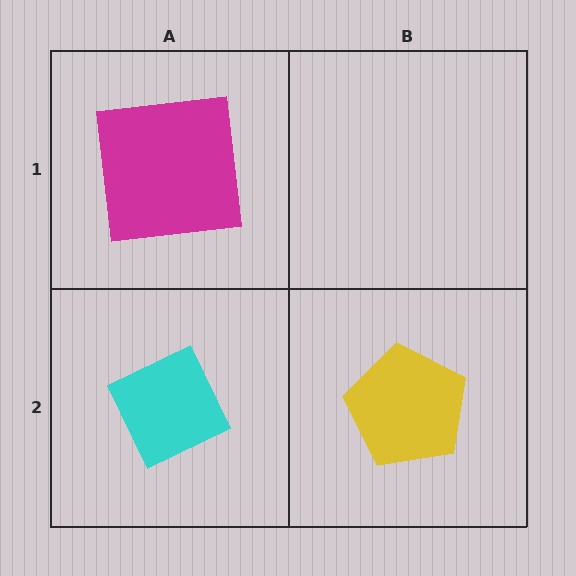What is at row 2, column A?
A cyan diamond.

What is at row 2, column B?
A yellow pentagon.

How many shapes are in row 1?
1 shape.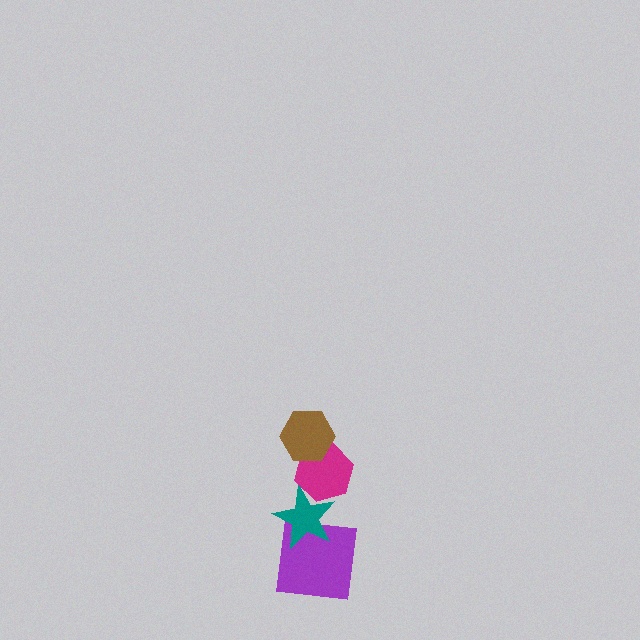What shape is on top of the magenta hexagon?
The brown hexagon is on top of the magenta hexagon.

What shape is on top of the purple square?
The teal star is on top of the purple square.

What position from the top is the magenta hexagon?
The magenta hexagon is 2nd from the top.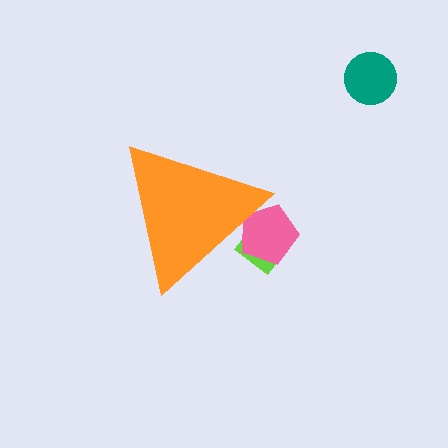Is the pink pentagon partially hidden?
Yes, the pink pentagon is partially hidden behind the orange triangle.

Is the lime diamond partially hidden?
Yes, the lime diamond is partially hidden behind the orange triangle.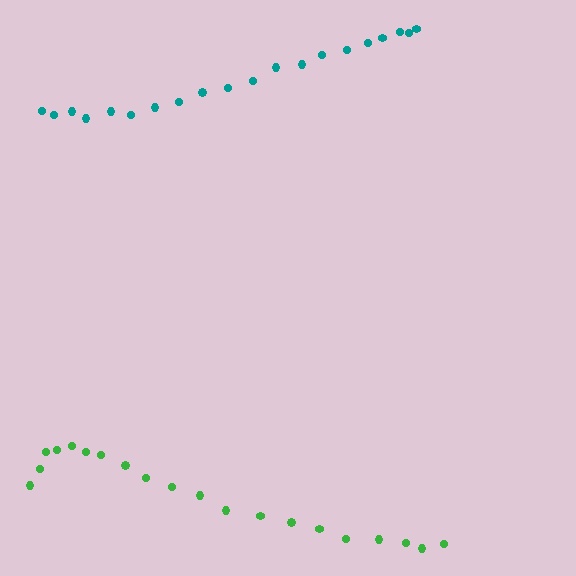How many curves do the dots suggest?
There are 2 distinct paths.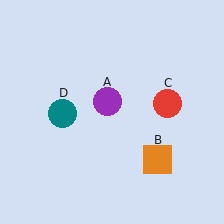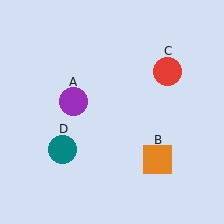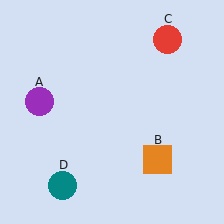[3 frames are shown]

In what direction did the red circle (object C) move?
The red circle (object C) moved up.